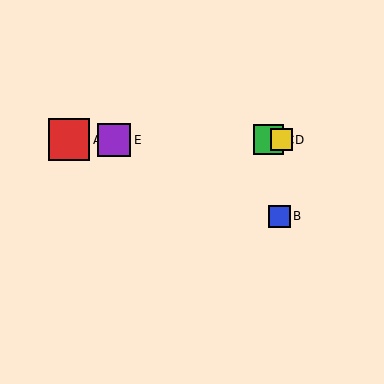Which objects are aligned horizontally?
Objects A, C, D, E are aligned horizontally.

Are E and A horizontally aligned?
Yes, both are at y≈140.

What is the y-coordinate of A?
Object A is at y≈140.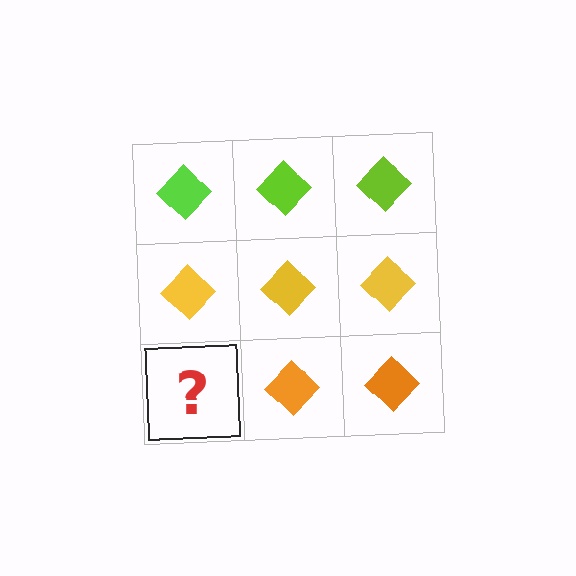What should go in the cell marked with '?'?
The missing cell should contain an orange diamond.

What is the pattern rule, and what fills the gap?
The rule is that each row has a consistent color. The gap should be filled with an orange diamond.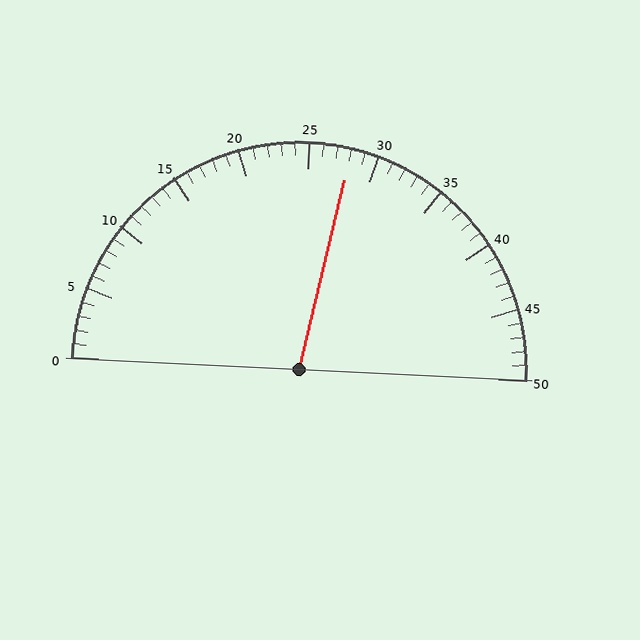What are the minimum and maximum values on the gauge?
The gauge ranges from 0 to 50.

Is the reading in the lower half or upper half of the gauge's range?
The reading is in the upper half of the range (0 to 50).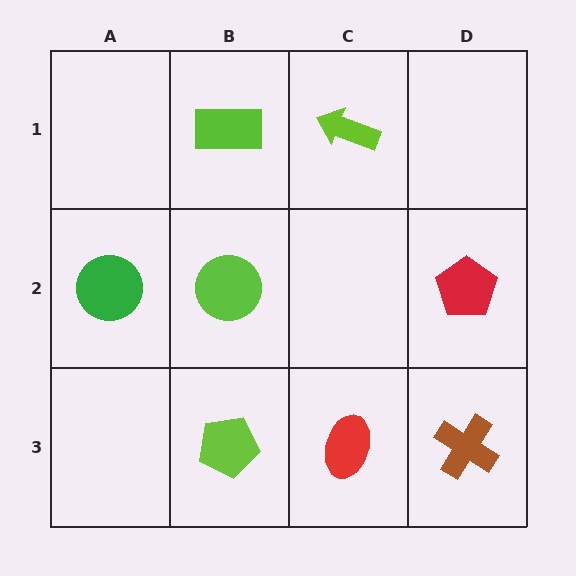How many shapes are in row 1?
2 shapes.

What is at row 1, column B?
A lime rectangle.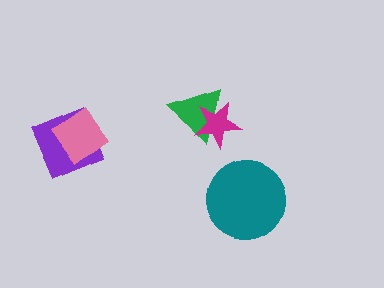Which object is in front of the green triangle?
The magenta star is in front of the green triangle.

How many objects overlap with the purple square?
1 object overlaps with the purple square.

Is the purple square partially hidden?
Yes, it is partially covered by another shape.